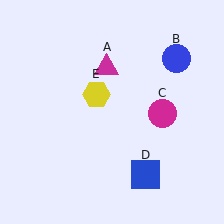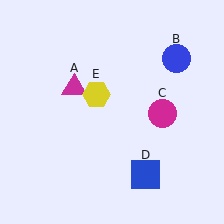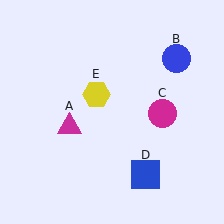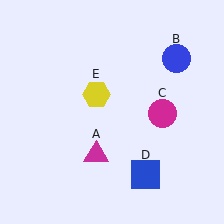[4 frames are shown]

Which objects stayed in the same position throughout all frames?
Blue circle (object B) and magenta circle (object C) and blue square (object D) and yellow hexagon (object E) remained stationary.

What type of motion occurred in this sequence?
The magenta triangle (object A) rotated counterclockwise around the center of the scene.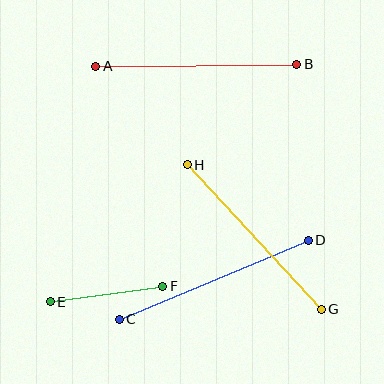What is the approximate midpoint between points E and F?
The midpoint is at approximately (106, 294) pixels.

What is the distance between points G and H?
The distance is approximately 197 pixels.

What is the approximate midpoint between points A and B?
The midpoint is at approximately (196, 65) pixels.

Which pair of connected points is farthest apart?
Points C and D are farthest apart.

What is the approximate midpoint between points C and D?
The midpoint is at approximately (214, 280) pixels.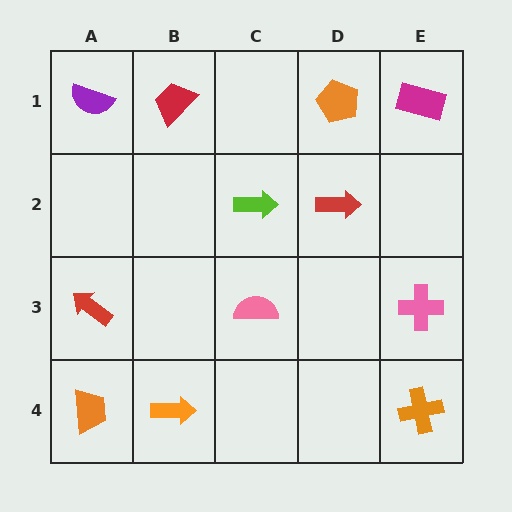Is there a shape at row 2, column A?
No, that cell is empty.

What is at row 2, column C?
A lime arrow.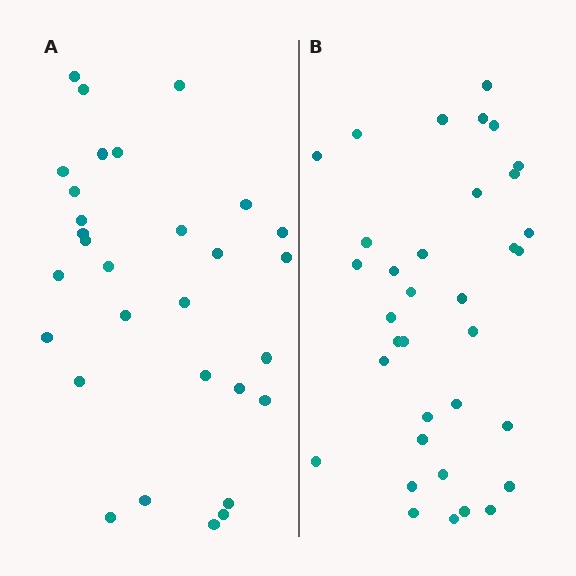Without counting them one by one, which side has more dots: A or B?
Region B (the right region) has more dots.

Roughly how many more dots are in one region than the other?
Region B has about 5 more dots than region A.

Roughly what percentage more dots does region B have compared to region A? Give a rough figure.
About 15% more.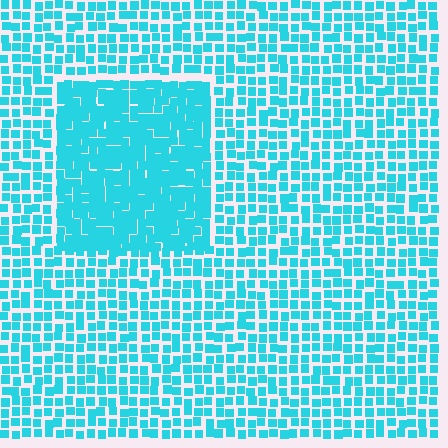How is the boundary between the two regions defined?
The boundary is defined by a change in element density (approximately 1.8x ratio). All elements are the same color, size, and shape.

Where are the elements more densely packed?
The elements are more densely packed inside the rectangle boundary.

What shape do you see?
I see a rectangle.